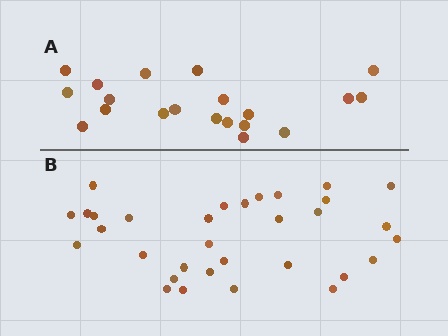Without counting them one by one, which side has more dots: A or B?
Region B (the bottom region) has more dots.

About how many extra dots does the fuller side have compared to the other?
Region B has roughly 12 or so more dots than region A.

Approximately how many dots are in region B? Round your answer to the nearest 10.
About 30 dots. (The exact count is 32, which rounds to 30.)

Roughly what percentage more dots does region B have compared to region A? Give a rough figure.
About 60% more.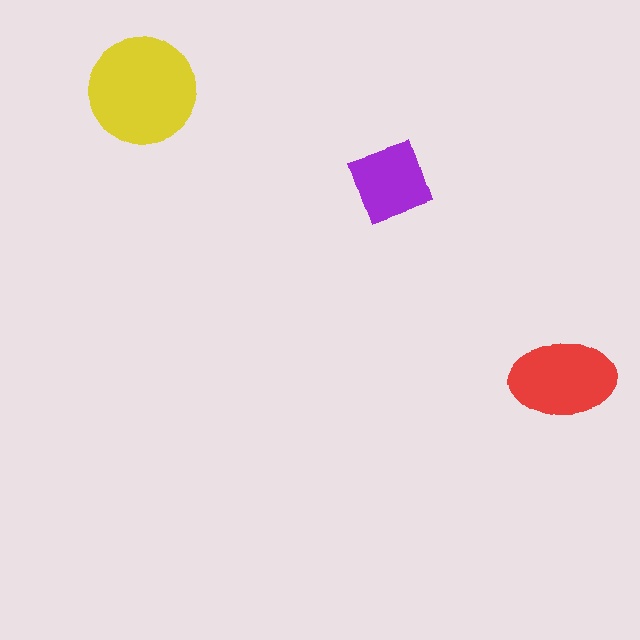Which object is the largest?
The yellow circle.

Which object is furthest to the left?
The yellow circle is leftmost.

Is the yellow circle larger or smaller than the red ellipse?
Larger.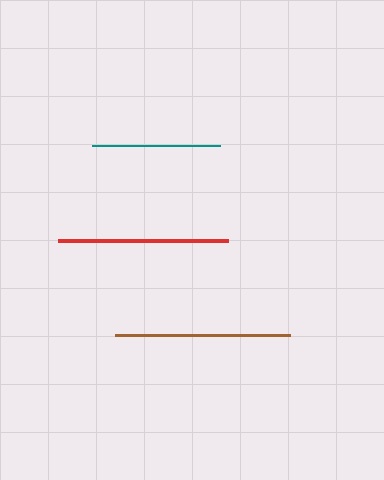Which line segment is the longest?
The brown line is the longest at approximately 175 pixels.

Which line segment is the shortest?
The teal line is the shortest at approximately 128 pixels.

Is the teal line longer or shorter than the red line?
The red line is longer than the teal line.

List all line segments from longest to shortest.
From longest to shortest: brown, red, teal.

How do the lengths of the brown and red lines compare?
The brown and red lines are approximately the same length.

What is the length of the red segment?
The red segment is approximately 169 pixels long.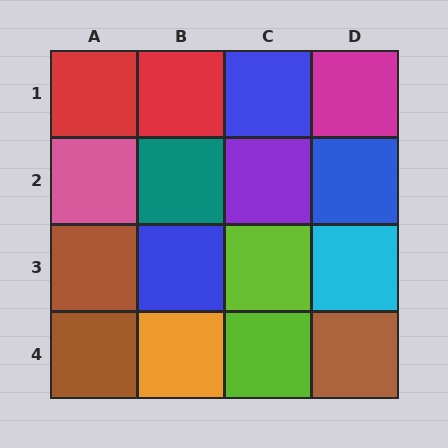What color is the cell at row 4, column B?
Orange.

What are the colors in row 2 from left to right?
Pink, teal, purple, blue.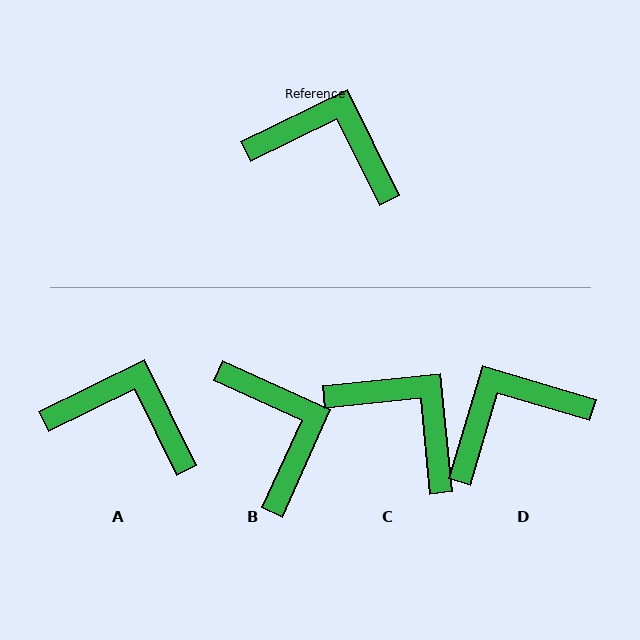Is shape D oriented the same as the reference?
No, it is off by about 47 degrees.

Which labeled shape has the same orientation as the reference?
A.